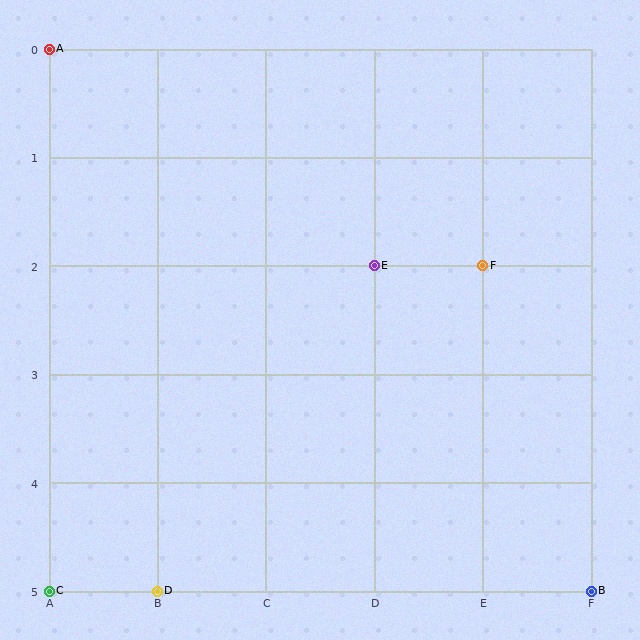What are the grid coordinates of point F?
Point F is at grid coordinates (E, 2).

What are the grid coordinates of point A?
Point A is at grid coordinates (A, 0).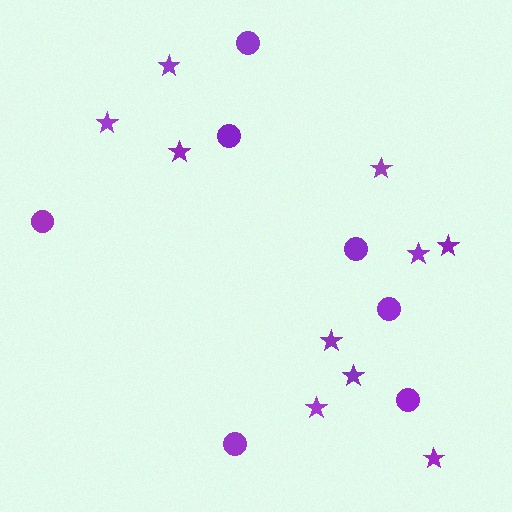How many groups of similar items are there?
There are 2 groups: one group of stars (10) and one group of circles (7).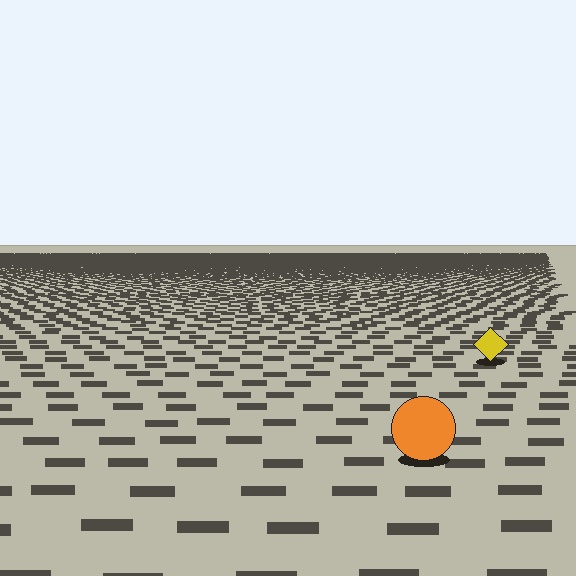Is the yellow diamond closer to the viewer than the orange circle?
No. The orange circle is closer — you can tell from the texture gradient: the ground texture is coarser near it.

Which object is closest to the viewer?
The orange circle is closest. The texture marks near it are larger and more spread out.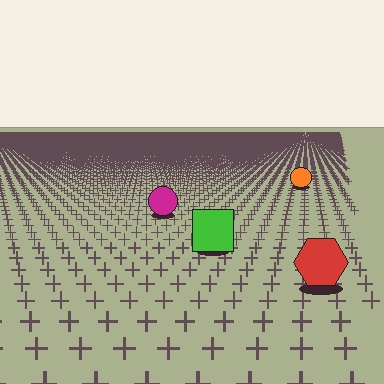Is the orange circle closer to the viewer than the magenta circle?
No. The magenta circle is closer — you can tell from the texture gradient: the ground texture is coarser near it.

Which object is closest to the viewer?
The red hexagon is closest. The texture marks near it are larger and more spread out.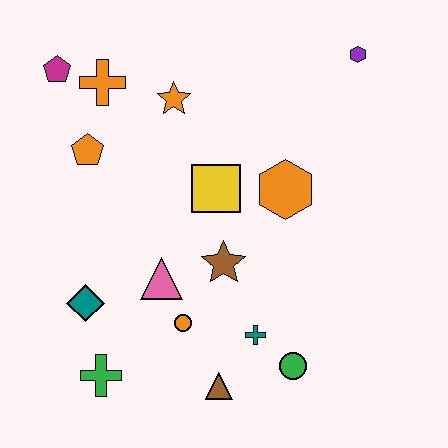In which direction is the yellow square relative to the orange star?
The yellow square is below the orange star.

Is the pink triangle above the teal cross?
Yes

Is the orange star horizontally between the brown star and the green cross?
Yes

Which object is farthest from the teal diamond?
The purple hexagon is farthest from the teal diamond.